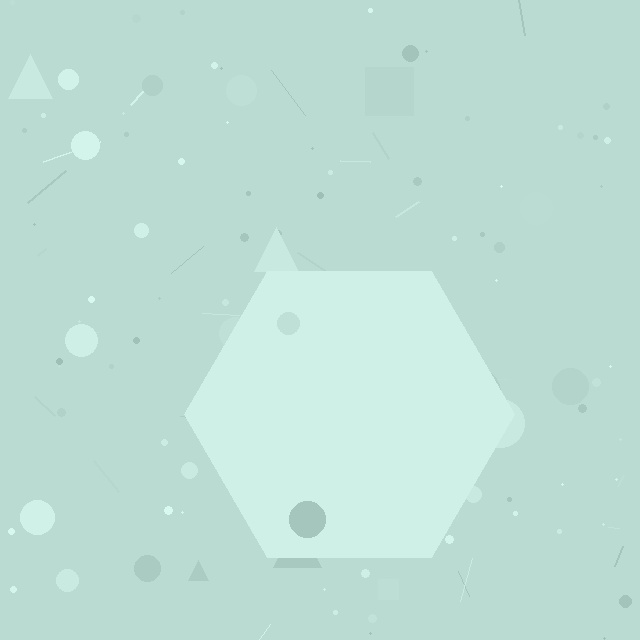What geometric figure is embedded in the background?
A hexagon is embedded in the background.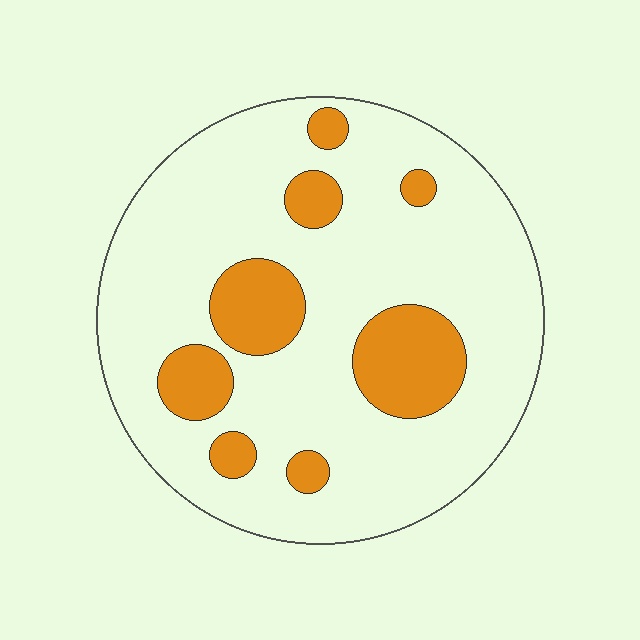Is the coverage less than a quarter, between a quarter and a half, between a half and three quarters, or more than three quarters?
Less than a quarter.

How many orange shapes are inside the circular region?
8.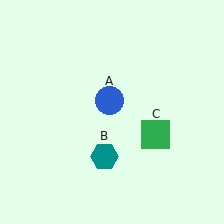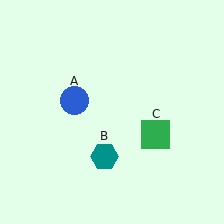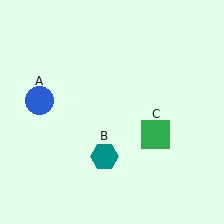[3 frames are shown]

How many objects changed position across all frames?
1 object changed position: blue circle (object A).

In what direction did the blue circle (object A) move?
The blue circle (object A) moved left.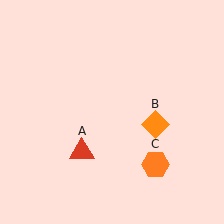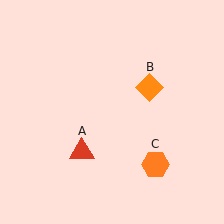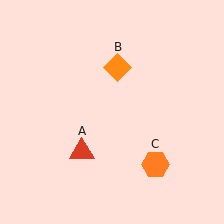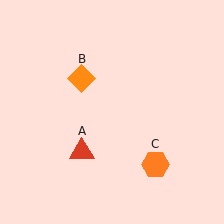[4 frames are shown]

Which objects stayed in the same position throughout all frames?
Red triangle (object A) and orange hexagon (object C) remained stationary.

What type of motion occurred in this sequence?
The orange diamond (object B) rotated counterclockwise around the center of the scene.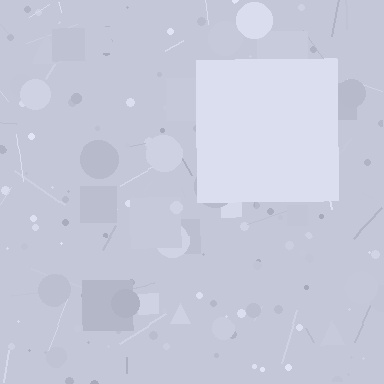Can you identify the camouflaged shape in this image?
The camouflaged shape is a square.